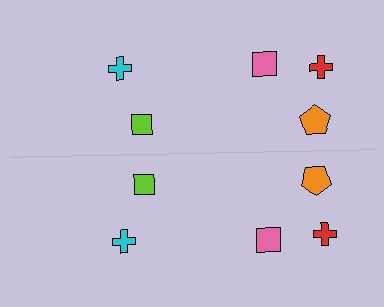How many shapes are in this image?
There are 10 shapes in this image.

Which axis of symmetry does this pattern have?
The pattern has a horizontal axis of symmetry running through the center of the image.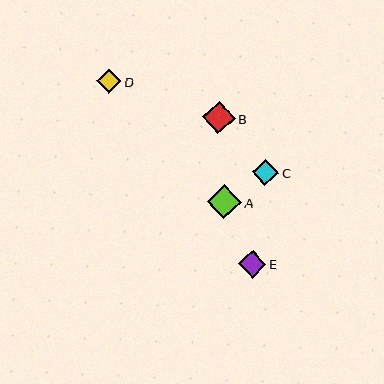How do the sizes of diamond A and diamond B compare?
Diamond A and diamond B are approximately the same size.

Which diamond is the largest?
Diamond A is the largest with a size of approximately 34 pixels.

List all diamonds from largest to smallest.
From largest to smallest: A, B, E, C, D.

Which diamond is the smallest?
Diamond D is the smallest with a size of approximately 24 pixels.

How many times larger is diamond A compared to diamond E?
Diamond A is approximately 1.2 times the size of diamond E.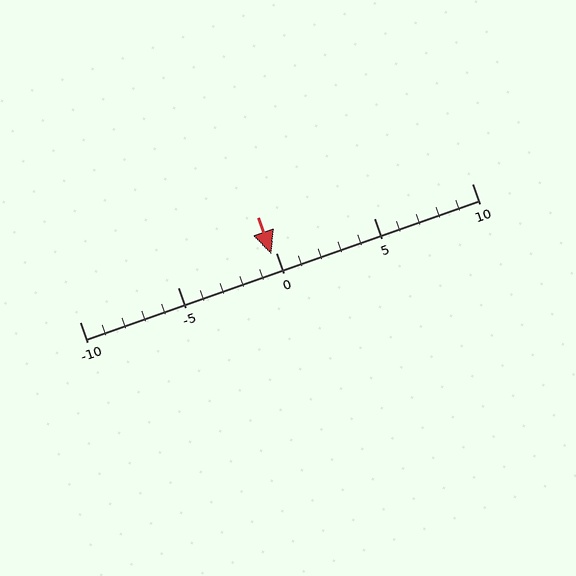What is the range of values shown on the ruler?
The ruler shows values from -10 to 10.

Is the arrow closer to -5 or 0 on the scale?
The arrow is closer to 0.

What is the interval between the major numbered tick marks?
The major tick marks are spaced 5 units apart.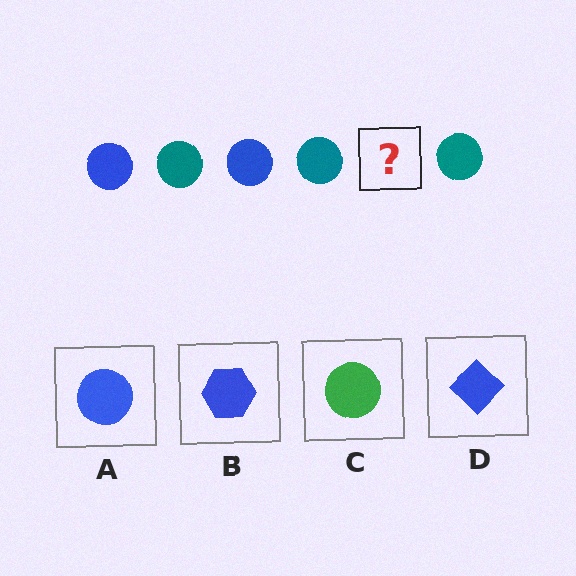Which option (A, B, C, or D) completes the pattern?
A.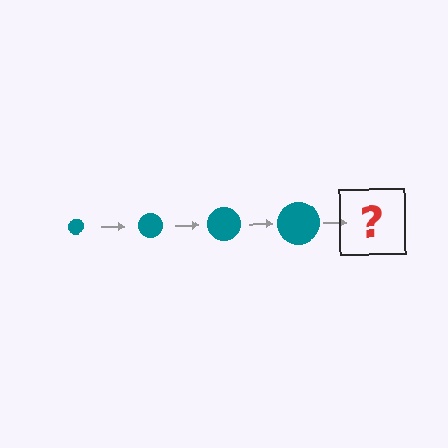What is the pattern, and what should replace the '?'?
The pattern is that the circle gets progressively larger each step. The '?' should be a teal circle, larger than the previous one.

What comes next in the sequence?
The next element should be a teal circle, larger than the previous one.